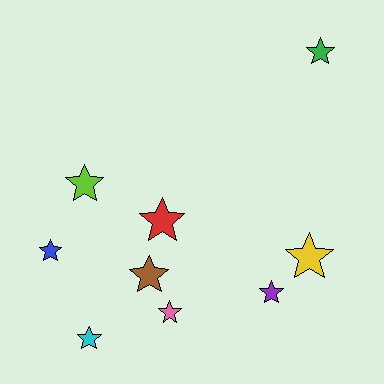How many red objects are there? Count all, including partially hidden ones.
There is 1 red object.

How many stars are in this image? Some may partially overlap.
There are 9 stars.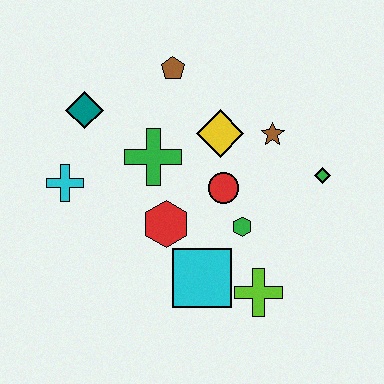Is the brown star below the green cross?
No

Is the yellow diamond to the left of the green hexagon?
Yes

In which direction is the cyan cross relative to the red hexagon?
The cyan cross is to the left of the red hexagon.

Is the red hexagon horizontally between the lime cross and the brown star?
No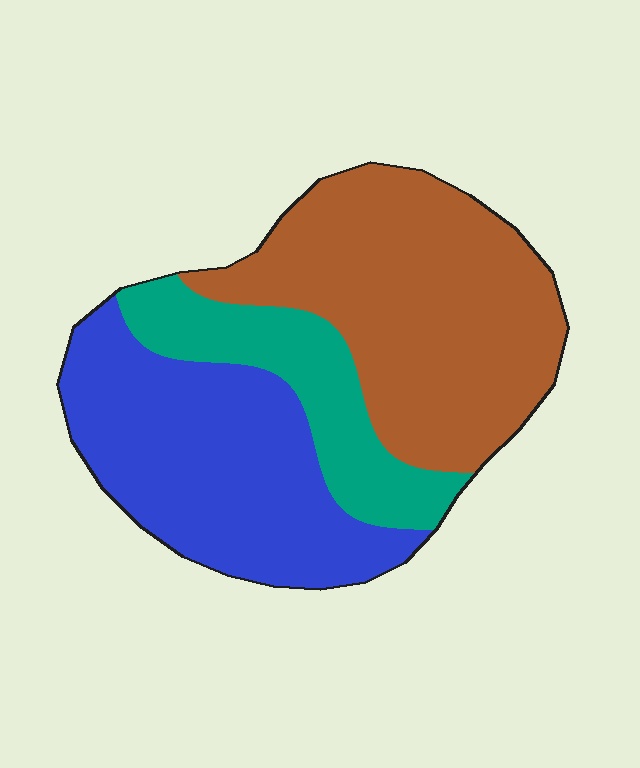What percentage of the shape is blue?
Blue covers roughly 35% of the shape.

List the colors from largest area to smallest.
From largest to smallest: brown, blue, teal.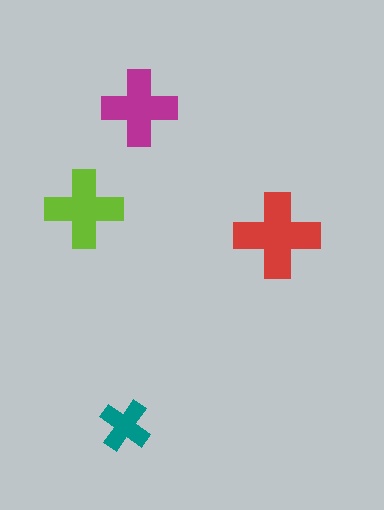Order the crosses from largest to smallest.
the red one, the lime one, the magenta one, the teal one.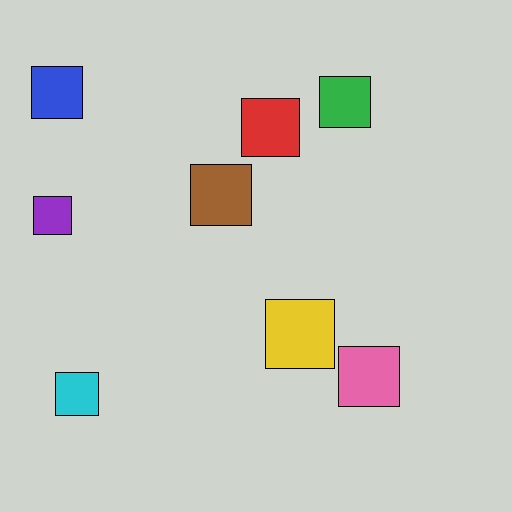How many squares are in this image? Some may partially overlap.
There are 8 squares.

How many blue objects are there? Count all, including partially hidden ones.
There is 1 blue object.